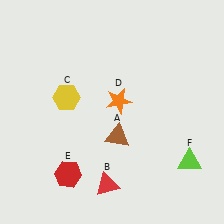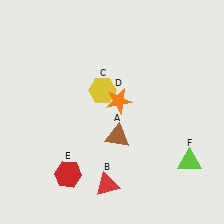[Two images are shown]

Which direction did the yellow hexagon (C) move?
The yellow hexagon (C) moved right.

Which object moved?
The yellow hexagon (C) moved right.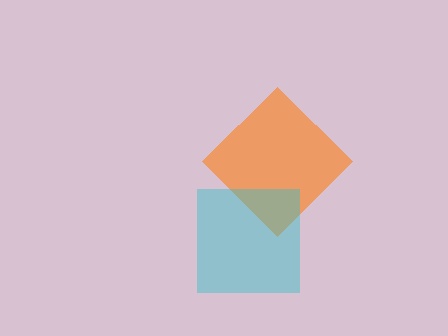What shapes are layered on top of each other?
The layered shapes are: an orange diamond, a cyan square.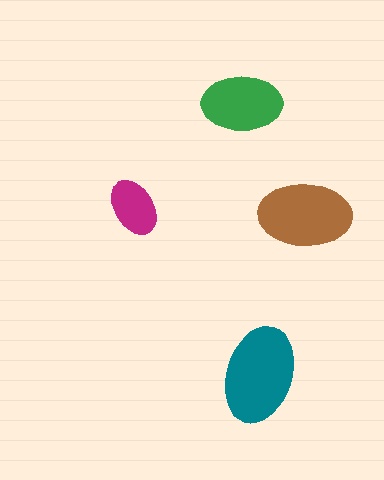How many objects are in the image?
There are 4 objects in the image.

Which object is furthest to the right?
The brown ellipse is rightmost.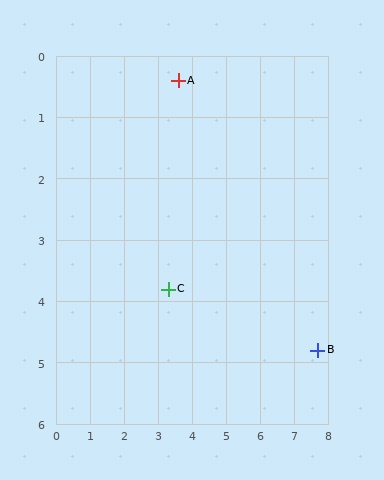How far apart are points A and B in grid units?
Points A and B are about 6.0 grid units apart.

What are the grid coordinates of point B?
Point B is at approximately (7.7, 4.8).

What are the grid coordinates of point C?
Point C is at approximately (3.3, 3.8).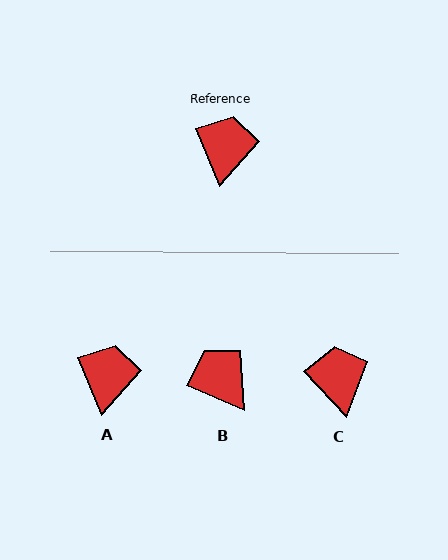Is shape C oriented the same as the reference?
No, it is off by about 21 degrees.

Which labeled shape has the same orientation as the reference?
A.